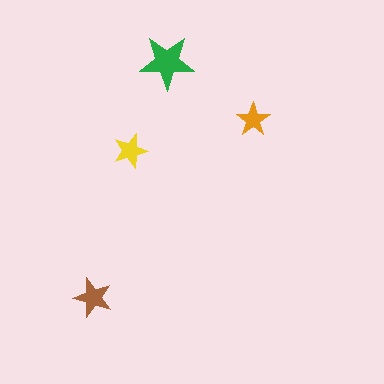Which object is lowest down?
The brown star is bottommost.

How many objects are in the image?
There are 4 objects in the image.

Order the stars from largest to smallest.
the green one, the brown one, the yellow one, the orange one.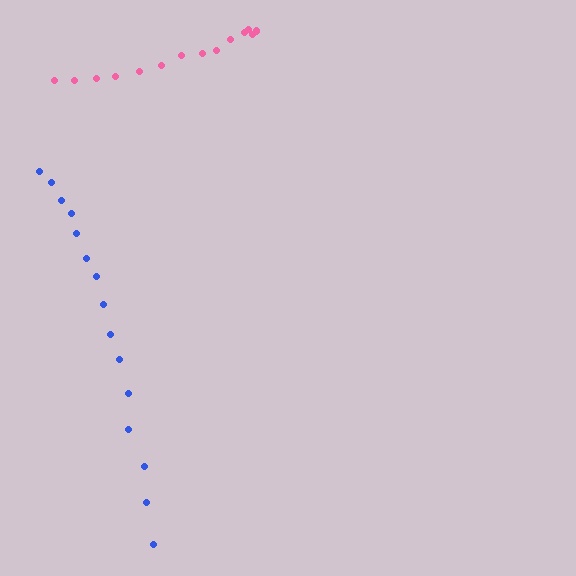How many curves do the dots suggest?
There are 2 distinct paths.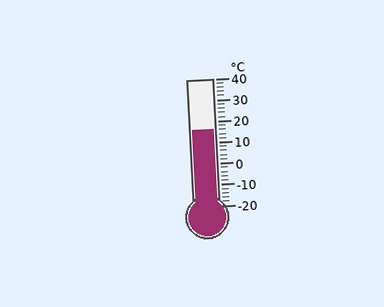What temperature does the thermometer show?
The thermometer shows approximately 16°C.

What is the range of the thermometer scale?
The thermometer scale ranges from -20°C to 40°C.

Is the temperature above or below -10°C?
The temperature is above -10°C.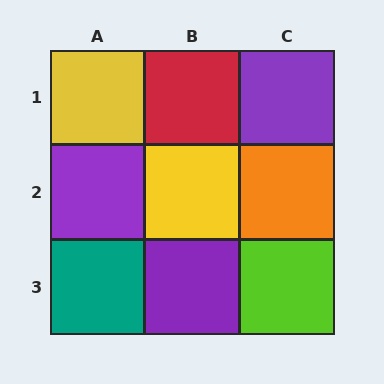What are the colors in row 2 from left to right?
Purple, yellow, orange.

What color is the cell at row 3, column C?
Lime.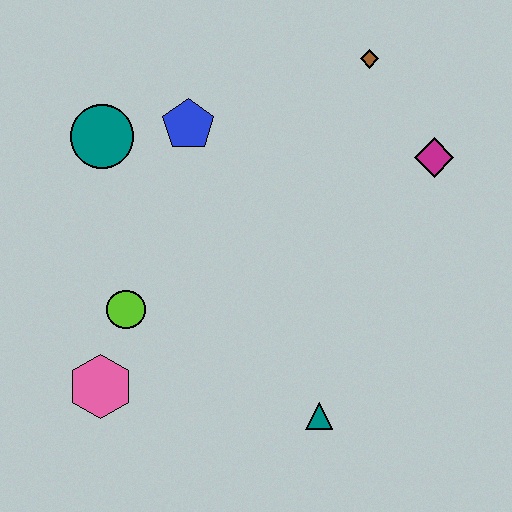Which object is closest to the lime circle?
The pink hexagon is closest to the lime circle.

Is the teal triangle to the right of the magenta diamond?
No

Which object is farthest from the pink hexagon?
The brown diamond is farthest from the pink hexagon.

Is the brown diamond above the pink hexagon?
Yes